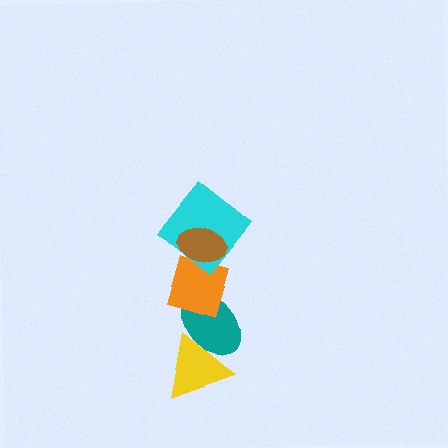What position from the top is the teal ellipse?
The teal ellipse is 4th from the top.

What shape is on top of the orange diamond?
The cyan diamond is on top of the orange diamond.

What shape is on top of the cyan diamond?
The brown ellipse is on top of the cyan diamond.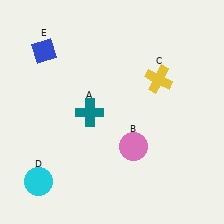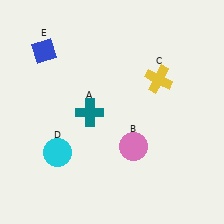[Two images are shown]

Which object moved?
The cyan circle (D) moved up.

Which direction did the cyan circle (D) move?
The cyan circle (D) moved up.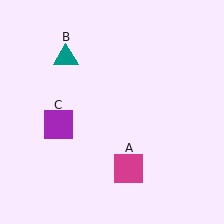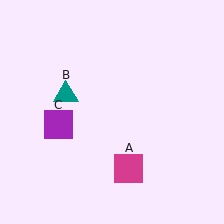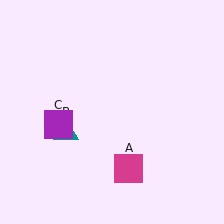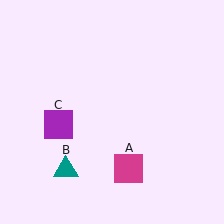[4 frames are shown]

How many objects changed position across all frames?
1 object changed position: teal triangle (object B).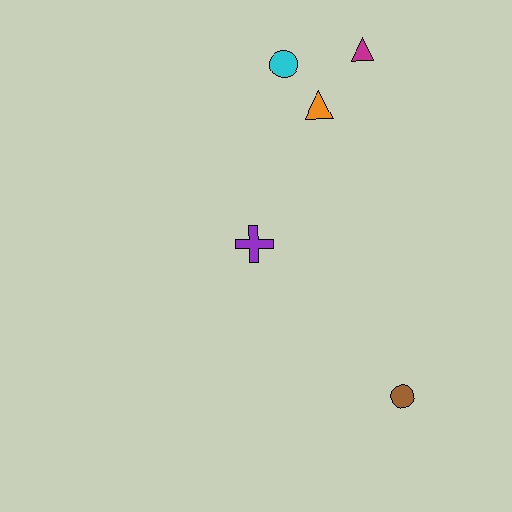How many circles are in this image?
There are 2 circles.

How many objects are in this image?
There are 5 objects.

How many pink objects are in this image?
There are no pink objects.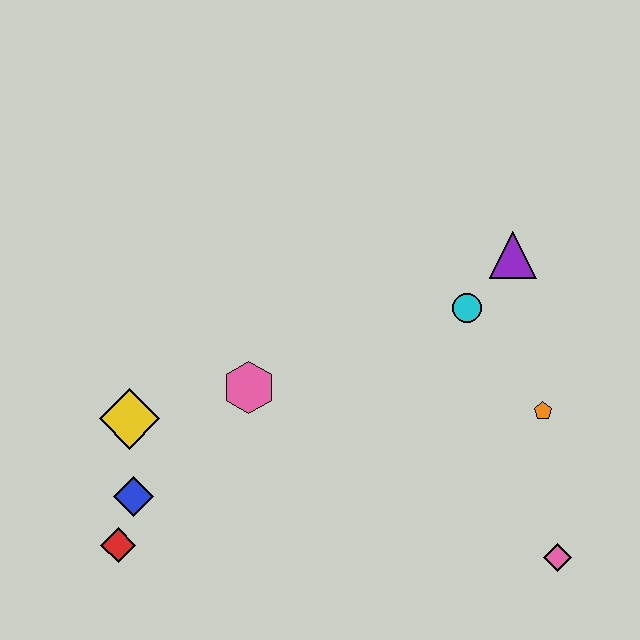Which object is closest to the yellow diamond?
The blue diamond is closest to the yellow diamond.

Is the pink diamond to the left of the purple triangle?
No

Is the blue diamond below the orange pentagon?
Yes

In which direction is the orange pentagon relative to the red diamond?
The orange pentagon is to the right of the red diamond.